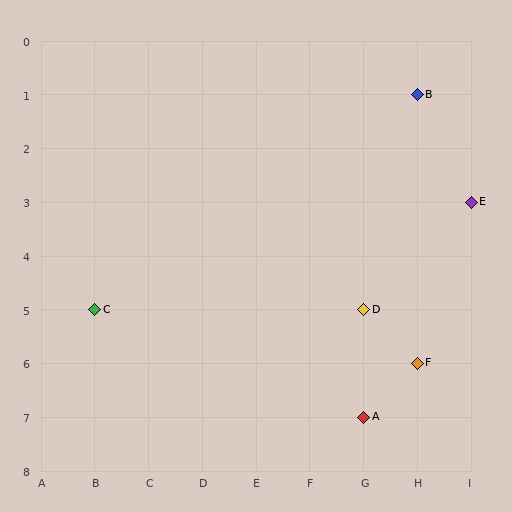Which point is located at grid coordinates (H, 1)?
Point B is at (H, 1).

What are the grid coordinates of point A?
Point A is at grid coordinates (G, 7).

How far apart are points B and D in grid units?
Points B and D are 1 column and 4 rows apart (about 4.1 grid units diagonally).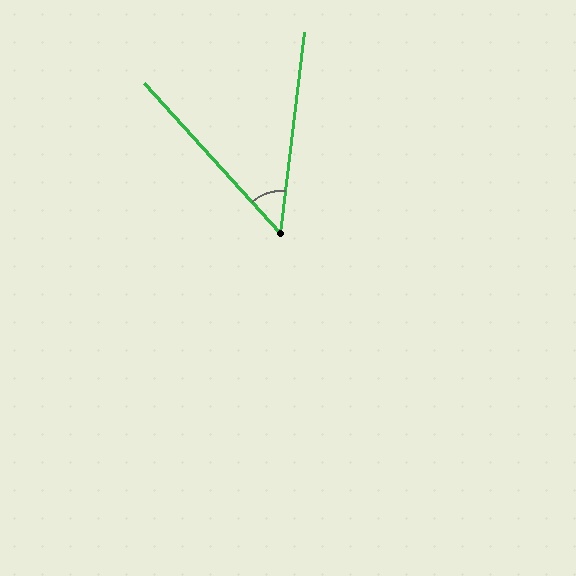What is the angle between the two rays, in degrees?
Approximately 49 degrees.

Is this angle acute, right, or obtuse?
It is acute.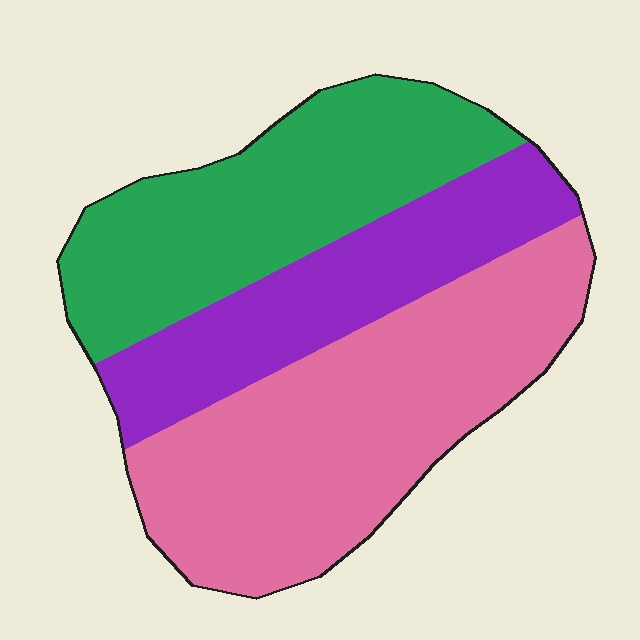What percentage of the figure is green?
Green covers about 30% of the figure.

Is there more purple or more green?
Green.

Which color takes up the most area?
Pink, at roughly 45%.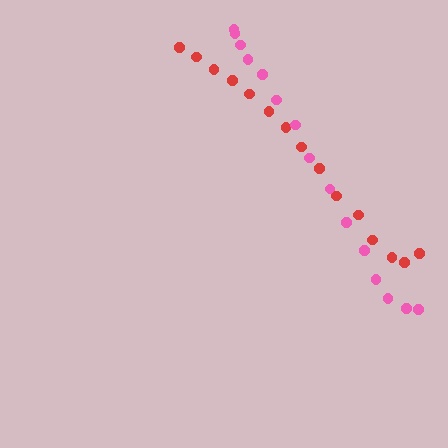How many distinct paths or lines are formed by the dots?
There are 2 distinct paths.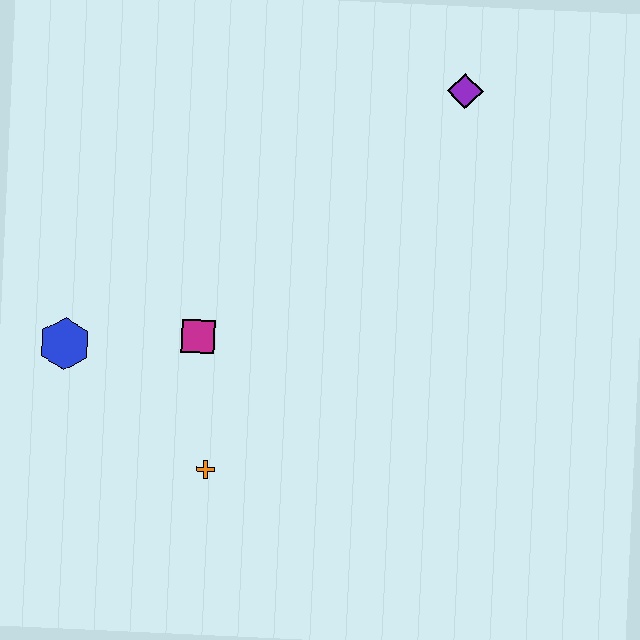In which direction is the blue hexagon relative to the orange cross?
The blue hexagon is to the left of the orange cross.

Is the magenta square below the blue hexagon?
No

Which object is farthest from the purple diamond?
The blue hexagon is farthest from the purple diamond.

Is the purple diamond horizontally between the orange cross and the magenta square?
No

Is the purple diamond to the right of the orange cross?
Yes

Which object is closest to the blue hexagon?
The magenta square is closest to the blue hexagon.